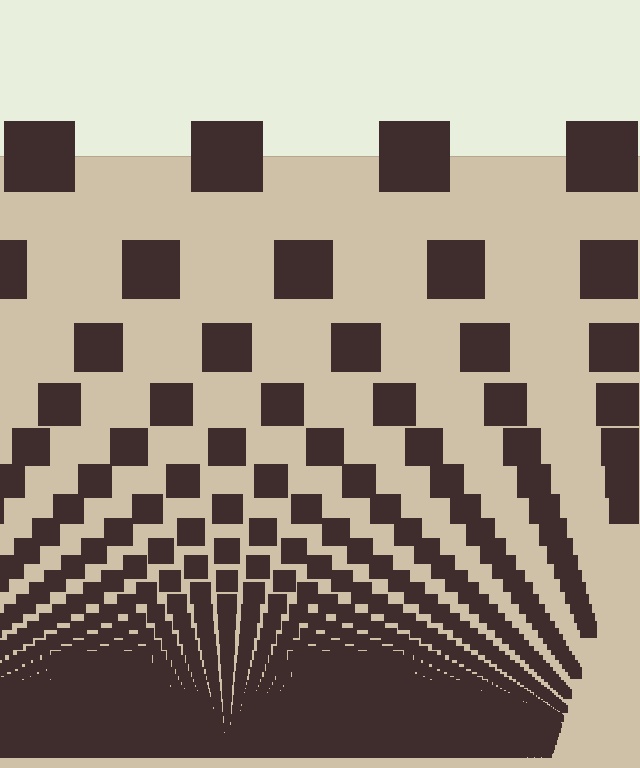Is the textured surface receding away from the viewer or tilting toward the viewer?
The surface appears to tilt toward the viewer. Texture elements get larger and sparser toward the top.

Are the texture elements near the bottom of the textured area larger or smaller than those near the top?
Smaller. The gradient is inverted — elements near the bottom are smaller and denser.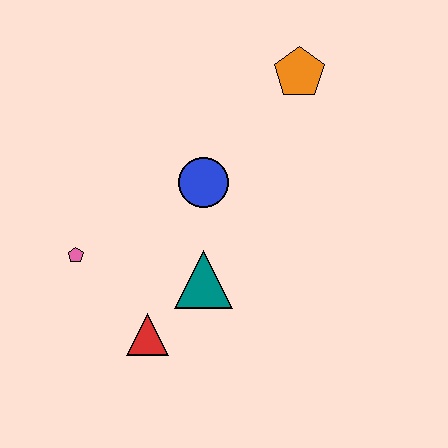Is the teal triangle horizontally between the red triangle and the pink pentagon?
No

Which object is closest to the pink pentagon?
The red triangle is closest to the pink pentagon.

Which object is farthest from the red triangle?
The orange pentagon is farthest from the red triangle.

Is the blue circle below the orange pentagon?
Yes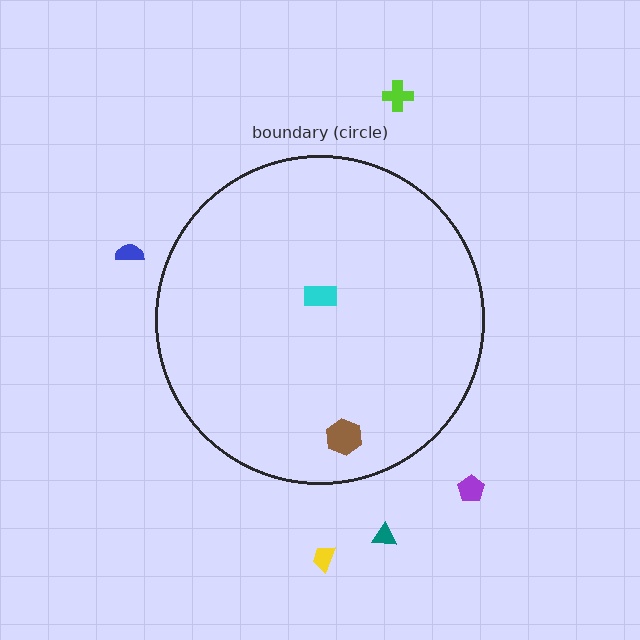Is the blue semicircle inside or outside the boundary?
Outside.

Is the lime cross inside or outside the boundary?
Outside.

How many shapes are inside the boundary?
2 inside, 5 outside.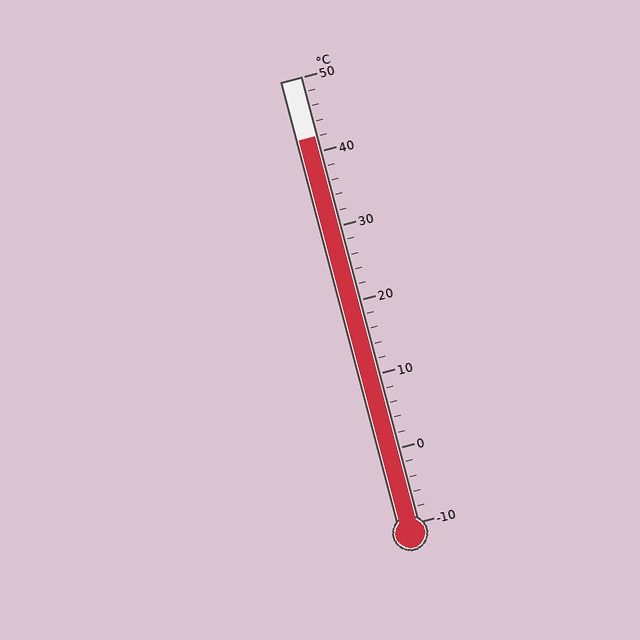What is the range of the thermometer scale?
The thermometer scale ranges from -10°C to 50°C.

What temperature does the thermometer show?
The thermometer shows approximately 42°C.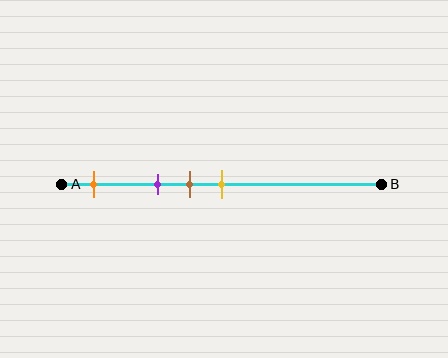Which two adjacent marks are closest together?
The brown and yellow marks are the closest adjacent pair.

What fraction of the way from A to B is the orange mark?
The orange mark is approximately 10% (0.1) of the way from A to B.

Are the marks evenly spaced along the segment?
No, the marks are not evenly spaced.